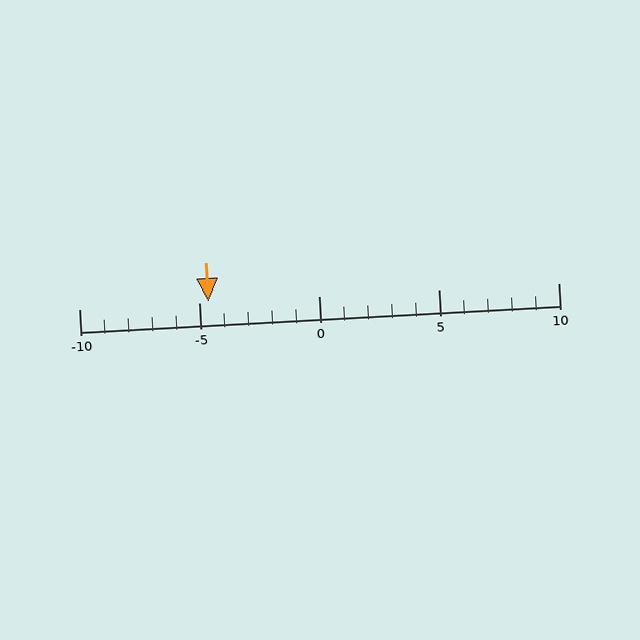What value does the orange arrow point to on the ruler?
The orange arrow points to approximately -5.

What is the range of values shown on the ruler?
The ruler shows values from -10 to 10.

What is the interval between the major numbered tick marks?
The major tick marks are spaced 5 units apart.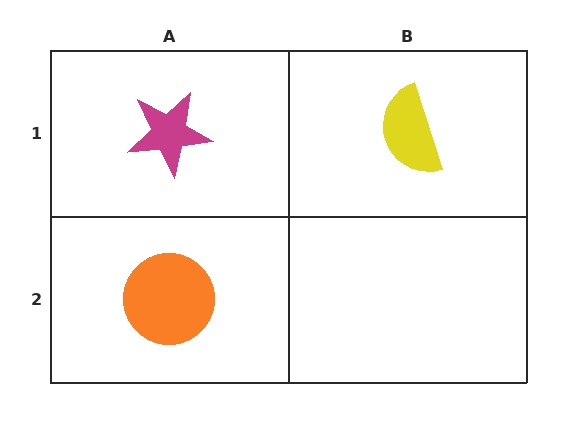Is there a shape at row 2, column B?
No, that cell is empty.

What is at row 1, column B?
A yellow semicircle.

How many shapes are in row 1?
2 shapes.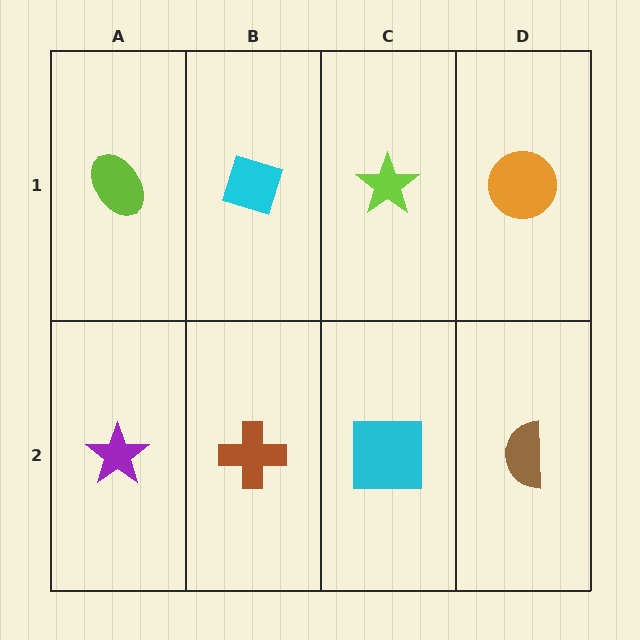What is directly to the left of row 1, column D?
A lime star.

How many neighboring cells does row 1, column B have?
3.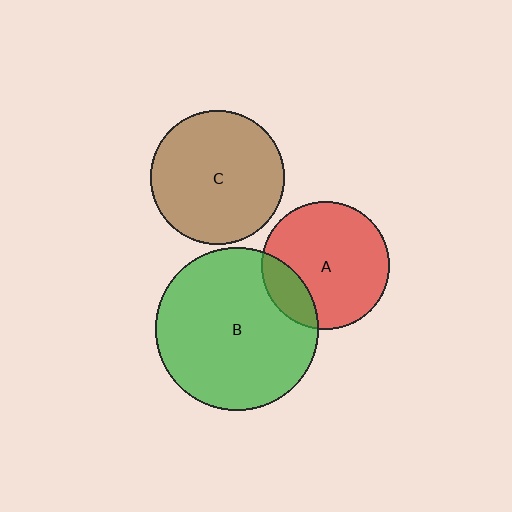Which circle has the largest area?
Circle B (green).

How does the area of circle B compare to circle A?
Approximately 1.6 times.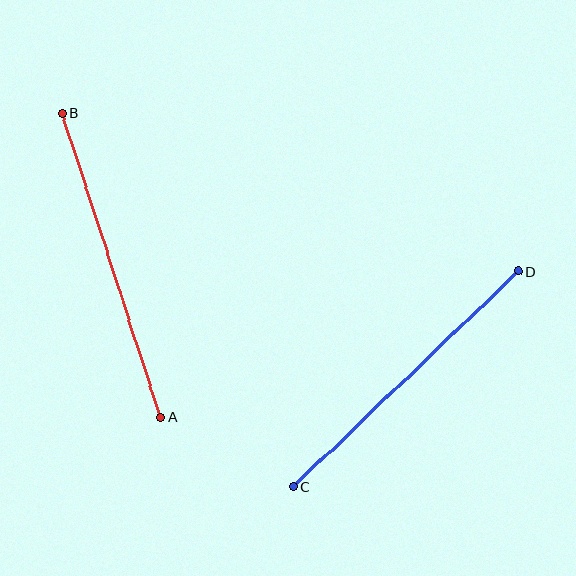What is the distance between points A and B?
The distance is approximately 320 pixels.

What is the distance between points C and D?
The distance is approximately 312 pixels.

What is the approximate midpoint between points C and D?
The midpoint is at approximately (406, 379) pixels.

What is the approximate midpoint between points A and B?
The midpoint is at approximately (111, 265) pixels.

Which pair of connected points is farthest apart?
Points A and B are farthest apart.